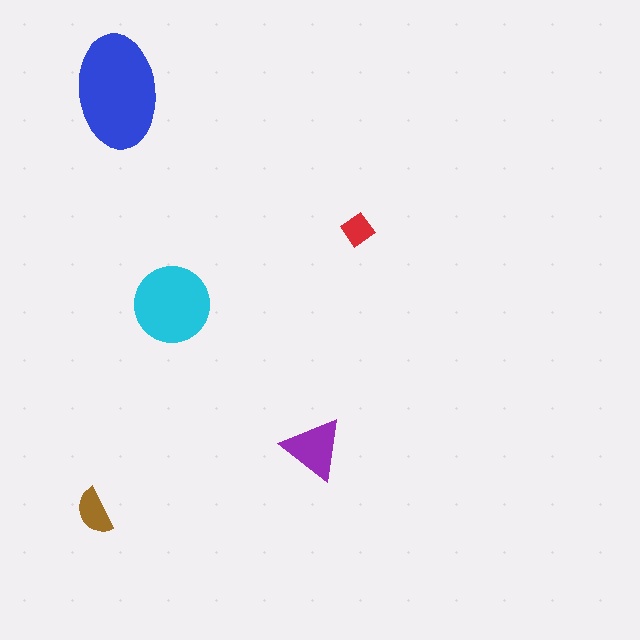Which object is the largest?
The blue ellipse.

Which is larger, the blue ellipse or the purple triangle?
The blue ellipse.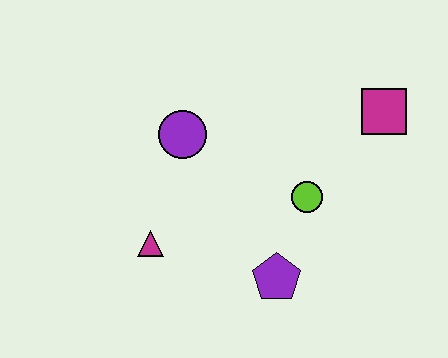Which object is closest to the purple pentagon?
The lime circle is closest to the purple pentagon.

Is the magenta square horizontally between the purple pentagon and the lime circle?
No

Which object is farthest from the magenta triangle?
The magenta square is farthest from the magenta triangle.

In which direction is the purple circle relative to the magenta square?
The purple circle is to the left of the magenta square.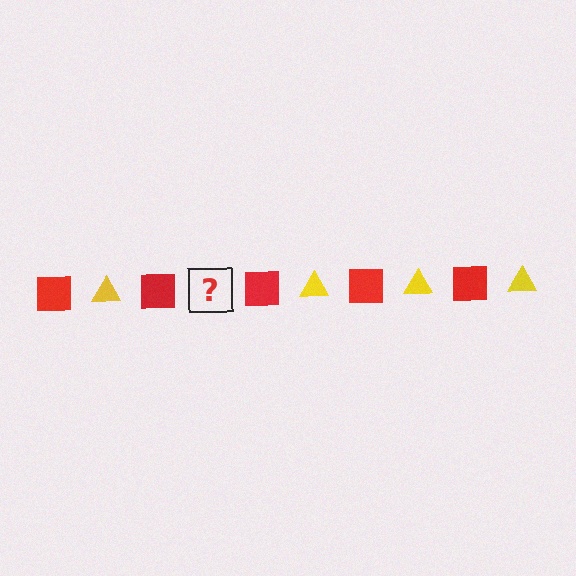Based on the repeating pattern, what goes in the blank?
The blank should be a yellow triangle.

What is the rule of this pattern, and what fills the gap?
The rule is that the pattern alternates between red square and yellow triangle. The gap should be filled with a yellow triangle.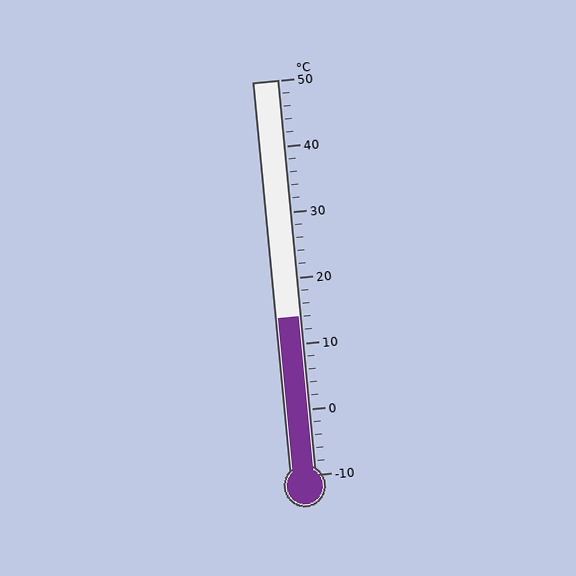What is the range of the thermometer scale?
The thermometer scale ranges from -10°C to 50°C.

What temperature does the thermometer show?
The thermometer shows approximately 14°C.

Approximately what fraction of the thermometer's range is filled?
The thermometer is filled to approximately 40% of its range.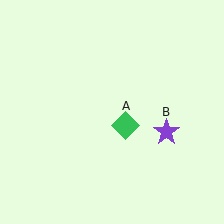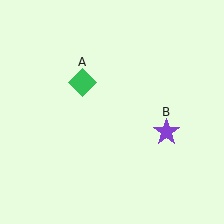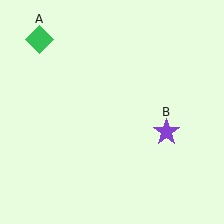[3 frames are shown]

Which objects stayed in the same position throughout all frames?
Purple star (object B) remained stationary.